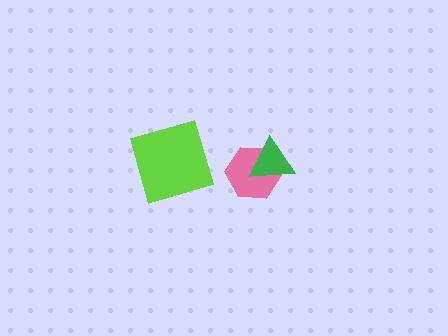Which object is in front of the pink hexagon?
The green triangle is in front of the pink hexagon.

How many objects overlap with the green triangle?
1 object overlaps with the green triangle.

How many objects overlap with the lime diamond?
0 objects overlap with the lime diamond.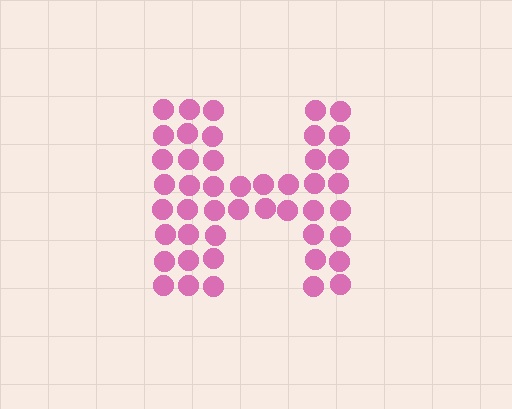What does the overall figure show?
The overall figure shows the letter H.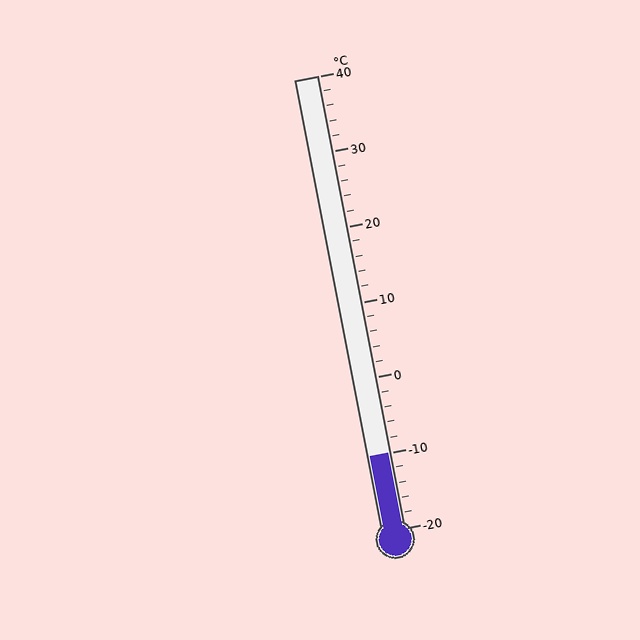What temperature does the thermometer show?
The thermometer shows approximately -10°C.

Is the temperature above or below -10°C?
The temperature is at -10°C.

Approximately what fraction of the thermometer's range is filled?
The thermometer is filled to approximately 15% of its range.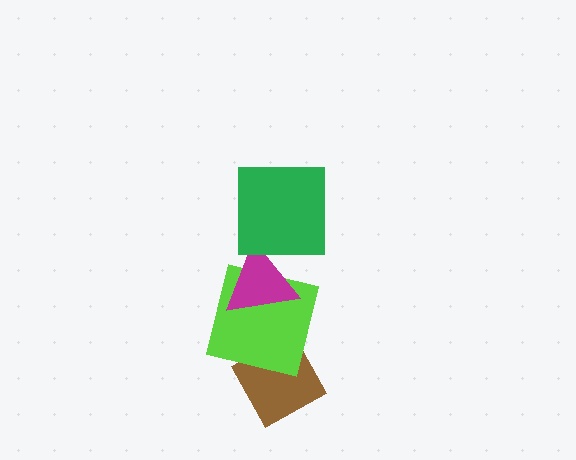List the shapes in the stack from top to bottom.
From top to bottom: the green square, the magenta triangle, the lime square, the brown diamond.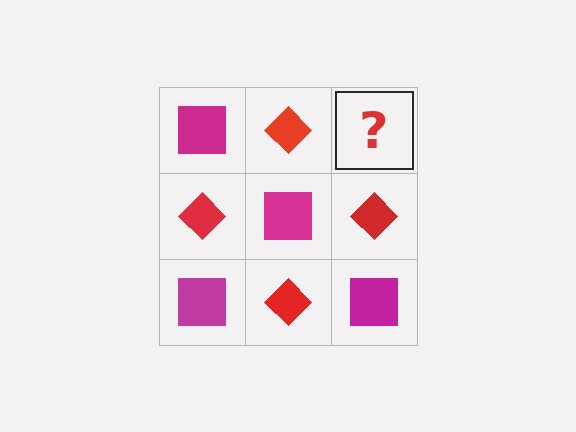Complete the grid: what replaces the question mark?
The question mark should be replaced with a magenta square.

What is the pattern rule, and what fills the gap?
The rule is that it alternates magenta square and red diamond in a checkerboard pattern. The gap should be filled with a magenta square.